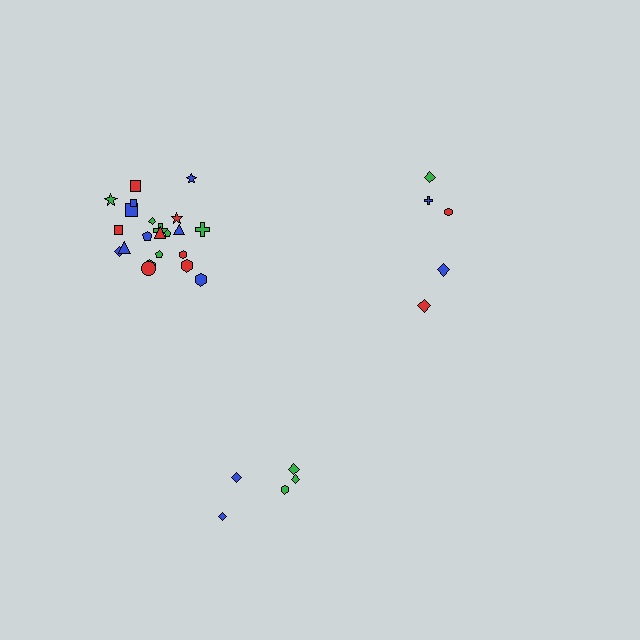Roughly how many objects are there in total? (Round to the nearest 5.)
Roughly 30 objects in total.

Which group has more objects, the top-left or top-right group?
The top-left group.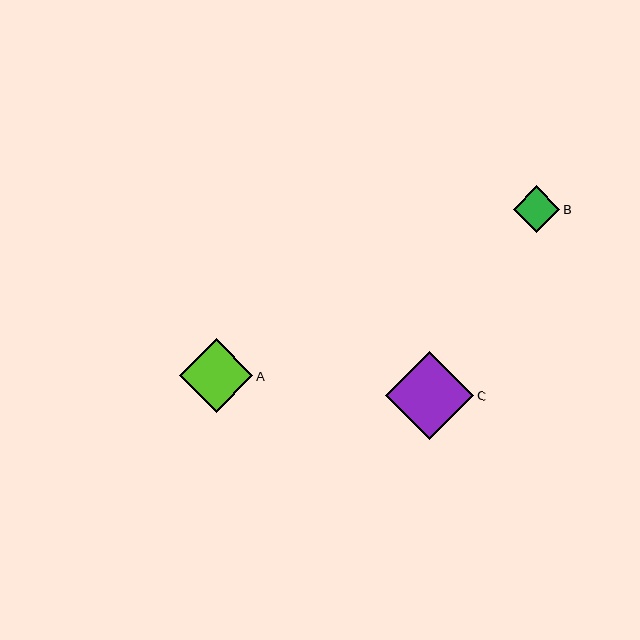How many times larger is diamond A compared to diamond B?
Diamond A is approximately 1.6 times the size of diamond B.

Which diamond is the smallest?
Diamond B is the smallest with a size of approximately 46 pixels.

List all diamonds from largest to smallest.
From largest to smallest: C, A, B.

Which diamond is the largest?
Diamond C is the largest with a size of approximately 88 pixels.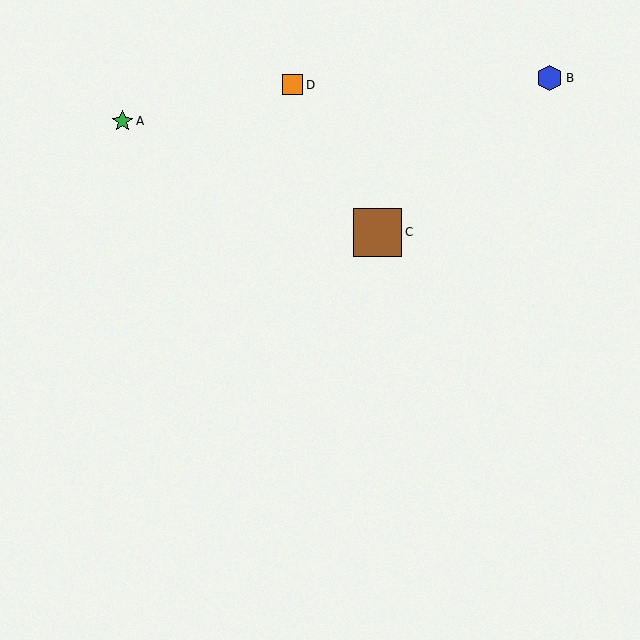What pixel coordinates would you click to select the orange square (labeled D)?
Click at (293, 85) to select the orange square D.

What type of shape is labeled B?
Shape B is a blue hexagon.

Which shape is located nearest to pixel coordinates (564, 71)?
The blue hexagon (labeled B) at (550, 78) is nearest to that location.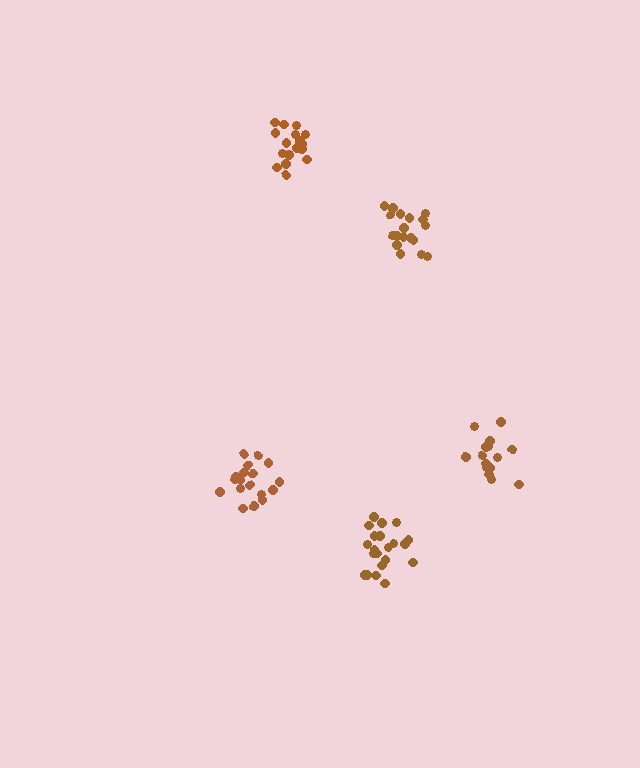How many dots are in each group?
Group 1: 18 dots, Group 2: 18 dots, Group 3: 19 dots, Group 4: 21 dots, Group 5: 15 dots (91 total).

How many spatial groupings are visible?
There are 5 spatial groupings.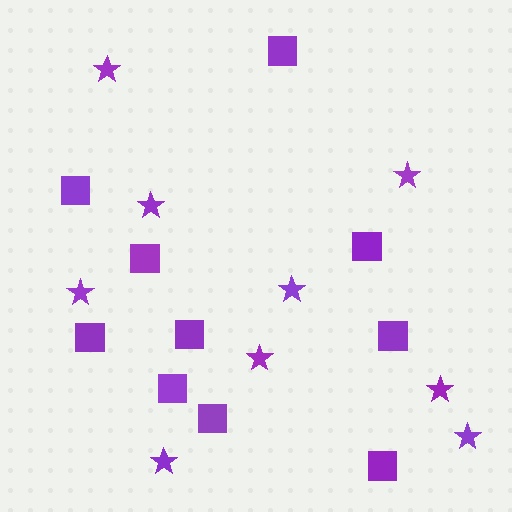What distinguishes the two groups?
There are 2 groups: one group of squares (10) and one group of stars (9).